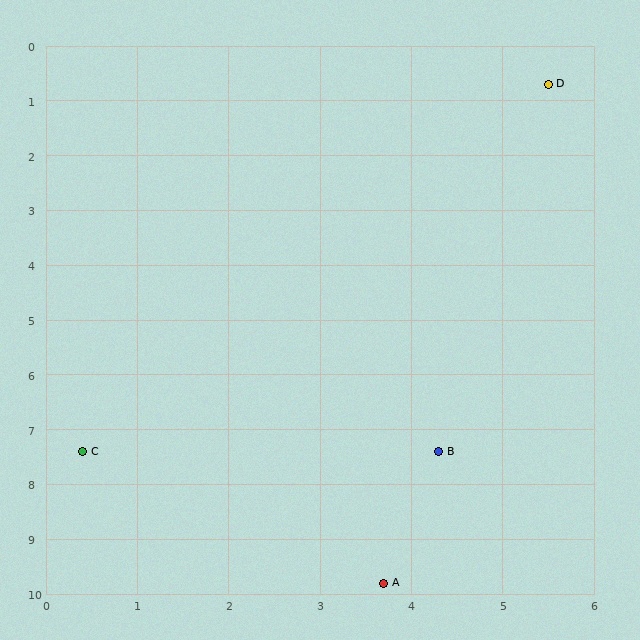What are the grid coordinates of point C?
Point C is at approximately (0.4, 7.4).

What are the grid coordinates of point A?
Point A is at approximately (3.7, 9.8).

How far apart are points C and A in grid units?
Points C and A are about 4.1 grid units apart.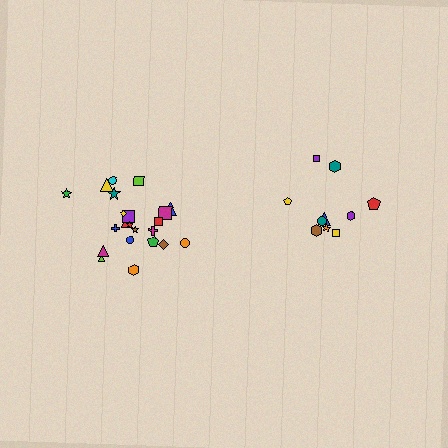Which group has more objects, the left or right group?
The left group.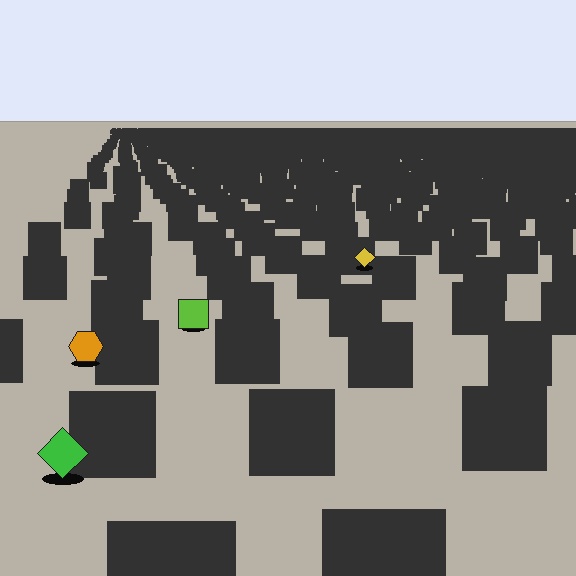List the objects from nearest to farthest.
From nearest to farthest: the green diamond, the orange hexagon, the lime square, the yellow diamond.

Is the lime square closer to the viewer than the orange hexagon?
No. The orange hexagon is closer — you can tell from the texture gradient: the ground texture is coarser near it.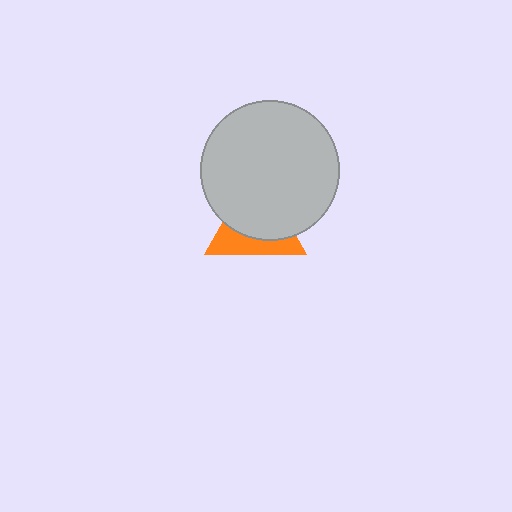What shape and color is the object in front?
The object in front is a light gray circle.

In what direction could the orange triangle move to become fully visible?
The orange triangle could move down. That would shift it out from behind the light gray circle entirely.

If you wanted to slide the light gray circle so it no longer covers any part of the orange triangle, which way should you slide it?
Slide it up — that is the most direct way to separate the two shapes.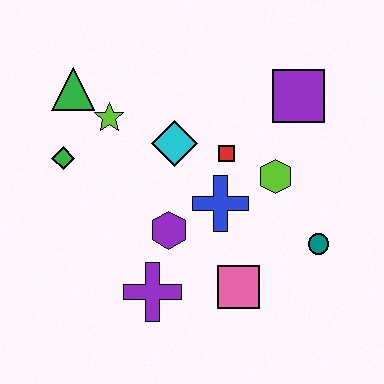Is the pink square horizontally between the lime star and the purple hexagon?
No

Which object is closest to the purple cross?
The purple hexagon is closest to the purple cross.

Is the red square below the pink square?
No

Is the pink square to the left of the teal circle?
Yes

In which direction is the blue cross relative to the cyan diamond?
The blue cross is below the cyan diamond.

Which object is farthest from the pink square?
The green triangle is farthest from the pink square.